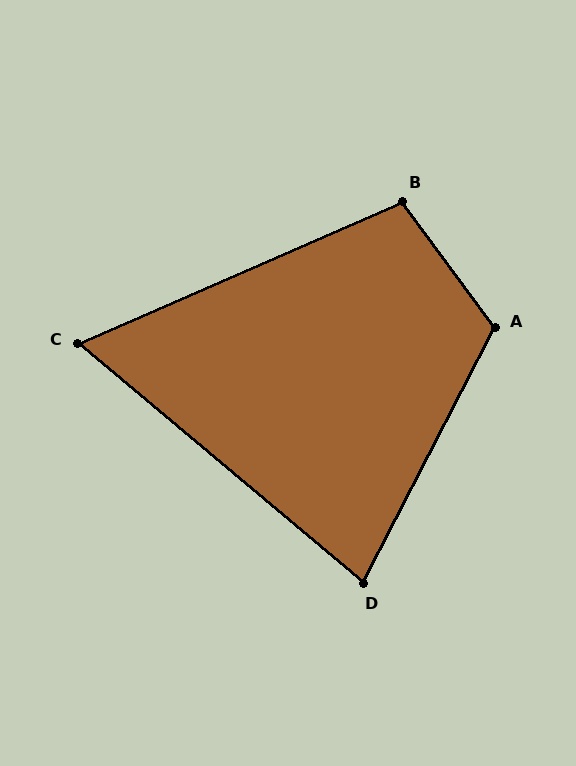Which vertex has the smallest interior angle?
C, at approximately 64 degrees.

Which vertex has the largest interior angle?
A, at approximately 116 degrees.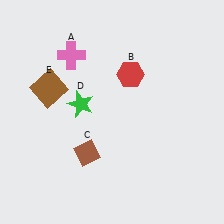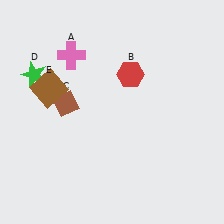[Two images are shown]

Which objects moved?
The objects that moved are: the brown diamond (C), the green star (D).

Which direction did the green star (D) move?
The green star (D) moved left.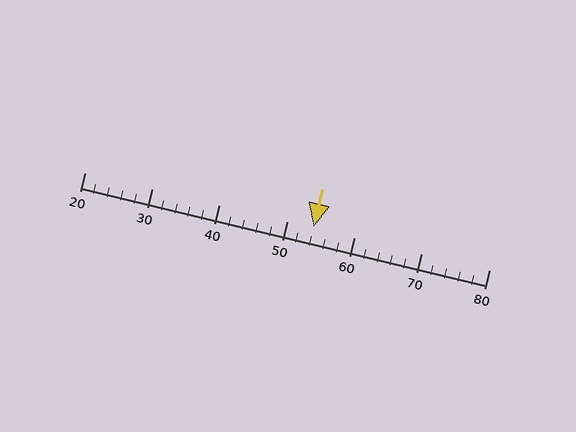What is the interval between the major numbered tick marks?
The major tick marks are spaced 10 units apart.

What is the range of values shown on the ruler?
The ruler shows values from 20 to 80.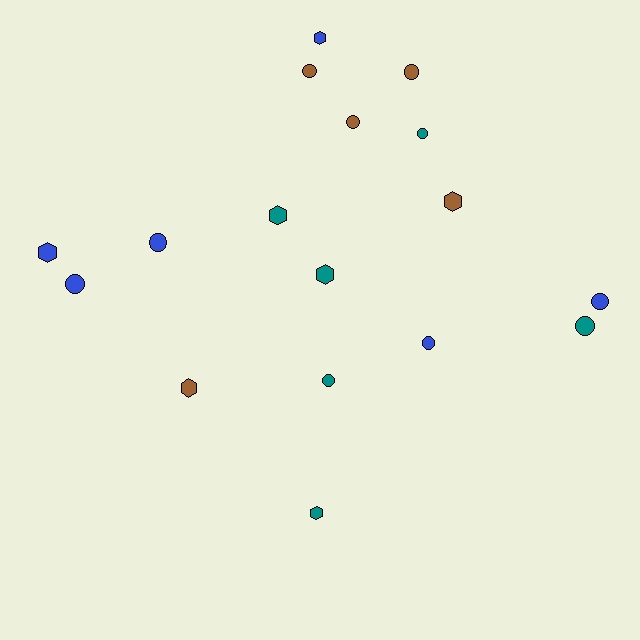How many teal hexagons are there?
There are 3 teal hexagons.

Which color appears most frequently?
Blue, with 6 objects.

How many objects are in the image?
There are 17 objects.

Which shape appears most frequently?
Circle, with 10 objects.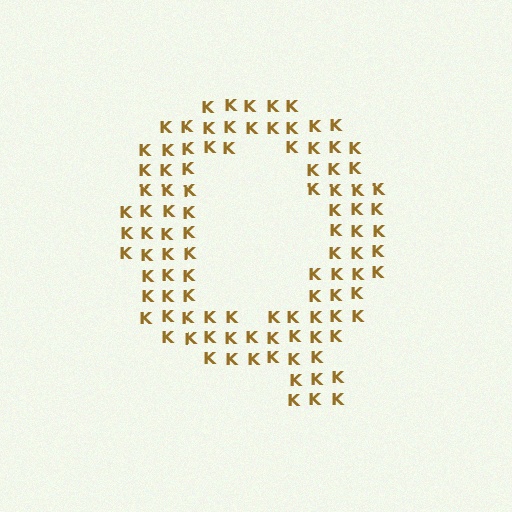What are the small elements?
The small elements are letter K's.